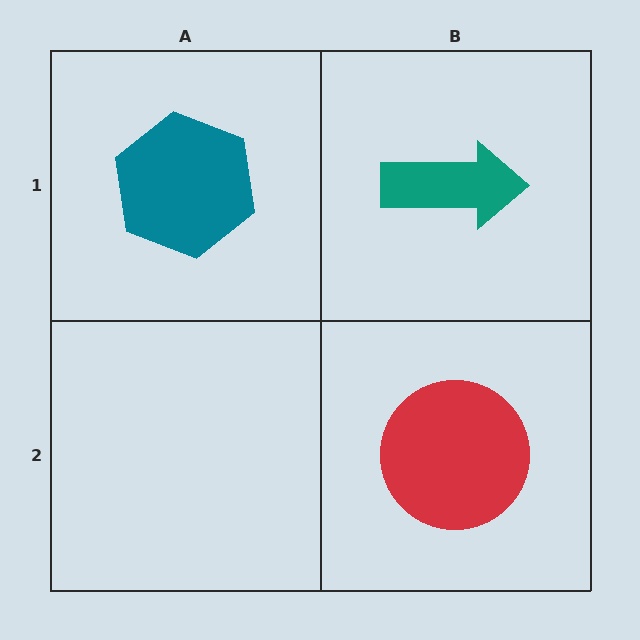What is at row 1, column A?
A teal hexagon.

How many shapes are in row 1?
2 shapes.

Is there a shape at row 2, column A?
No, that cell is empty.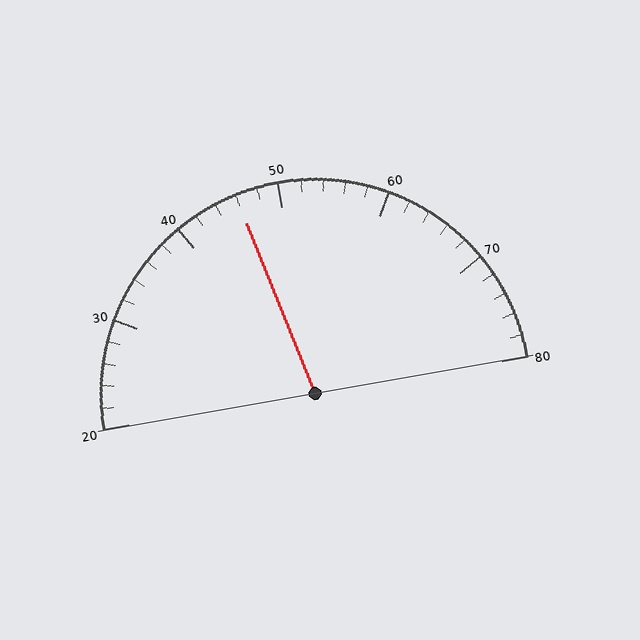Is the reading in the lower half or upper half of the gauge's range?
The reading is in the lower half of the range (20 to 80).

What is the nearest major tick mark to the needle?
The nearest major tick mark is 50.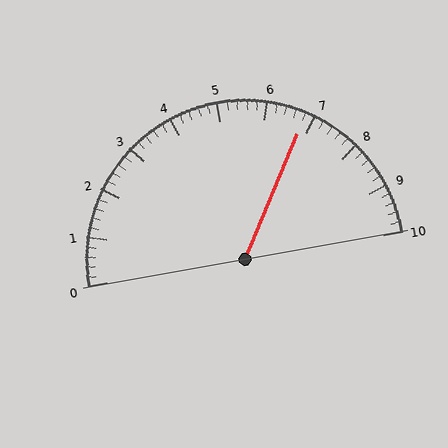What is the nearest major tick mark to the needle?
The nearest major tick mark is 7.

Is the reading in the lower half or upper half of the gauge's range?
The reading is in the upper half of the range (0 to 10).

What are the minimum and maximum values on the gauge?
The gauge ranges from 0 to 10.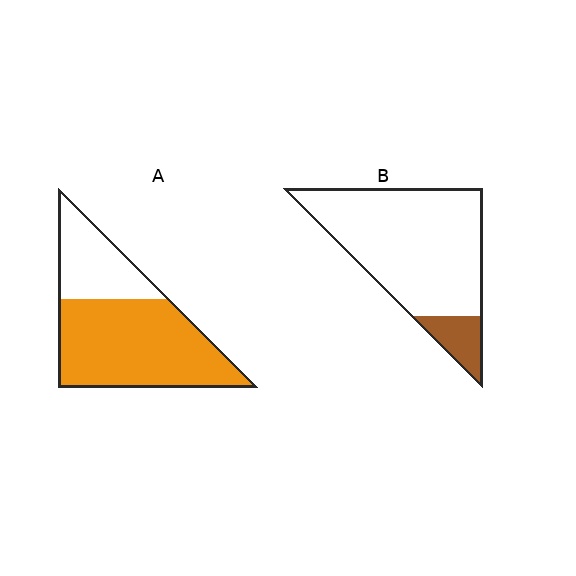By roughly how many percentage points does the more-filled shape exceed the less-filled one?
By roughly 55 percentage points (A over B).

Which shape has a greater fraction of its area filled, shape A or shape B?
Shape A.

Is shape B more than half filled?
No.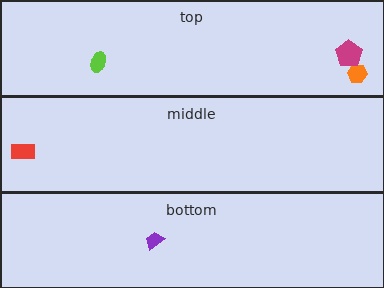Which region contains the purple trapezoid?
The bottom region.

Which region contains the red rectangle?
The middle region.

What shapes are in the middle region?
The red rectangle.